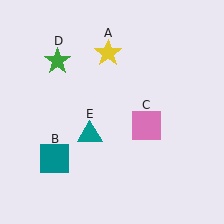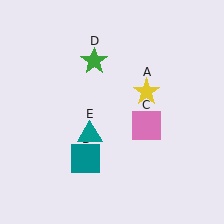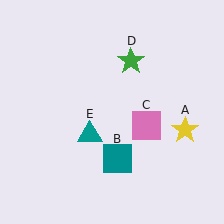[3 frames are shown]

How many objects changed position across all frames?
3 objects changed position: yellow star (object A), teal square (object B), green star (object D).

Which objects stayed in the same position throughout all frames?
Pink square (object C) and teal triangle (object E) remained stationary.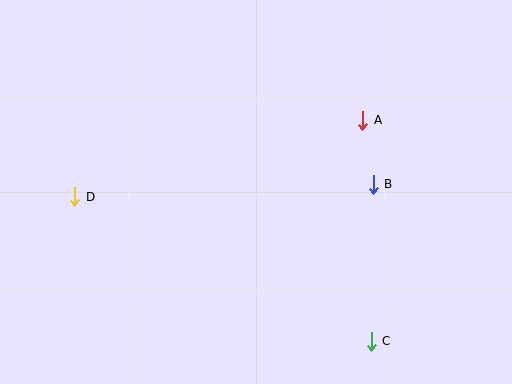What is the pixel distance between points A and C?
The distance between A and C is 221 pixels.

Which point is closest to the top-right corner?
Point A is closest to the top-right corner.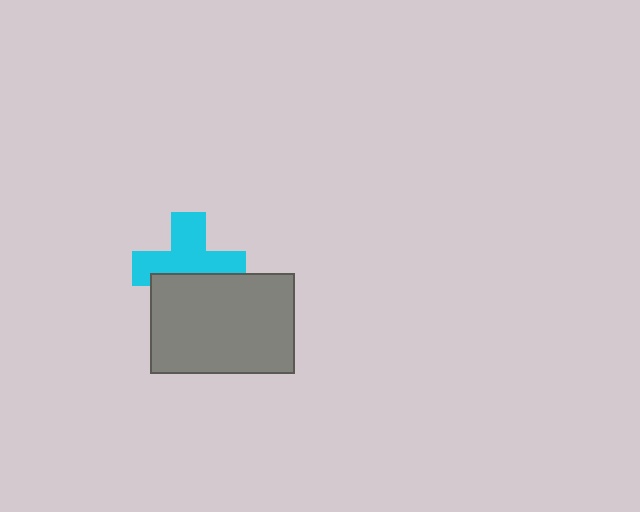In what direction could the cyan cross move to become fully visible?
The cyan cross could move up. That would shift it out from behind the gray rectangle entirely.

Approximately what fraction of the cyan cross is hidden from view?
Roughly 38% of the cyan cross is hidden behind the gray rectangle.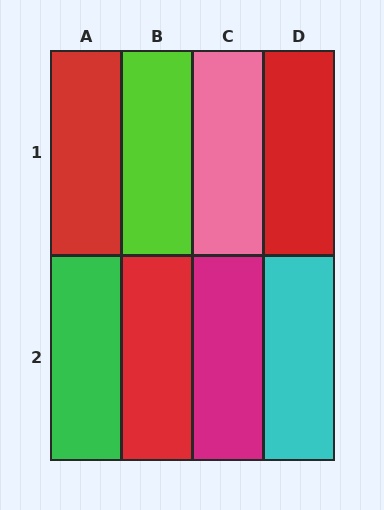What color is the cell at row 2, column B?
Red.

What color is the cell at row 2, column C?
Magenta.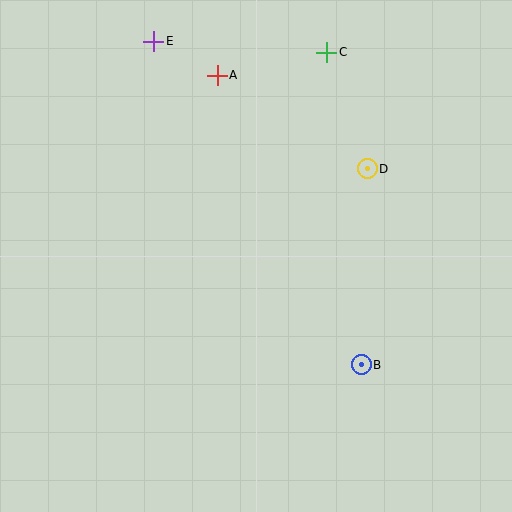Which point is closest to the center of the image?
Point D at (367, 169) is closest to the center.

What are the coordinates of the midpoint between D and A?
The midpoint between D and A is at (292, 122).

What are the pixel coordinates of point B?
Point B is at (361, 365).